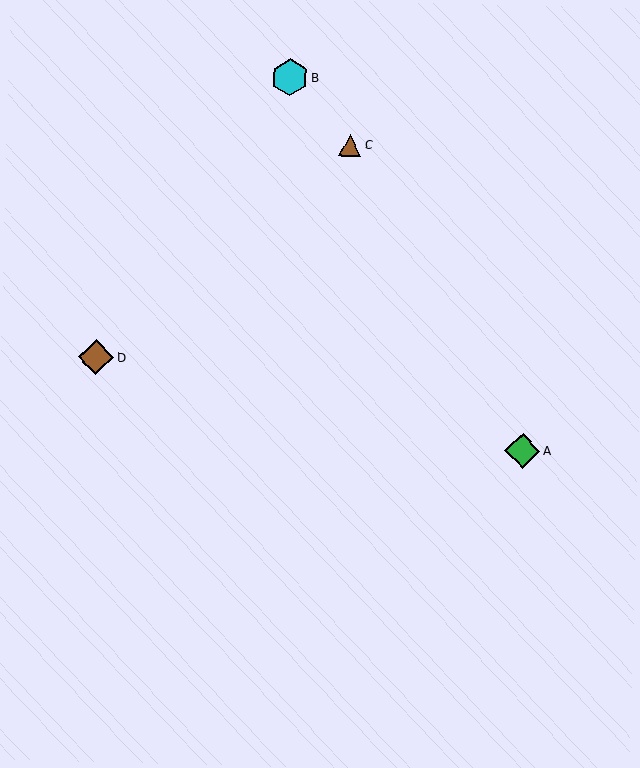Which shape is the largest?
The cyan hexagon (labeled B) is the largest.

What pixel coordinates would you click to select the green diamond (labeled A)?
Click at (523, 451) to select the green diamond A.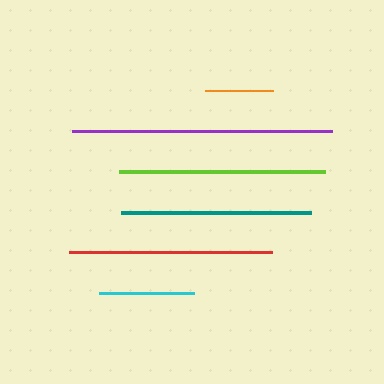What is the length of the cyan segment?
The cyan segment is approximately 95 pixels long.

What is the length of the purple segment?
The purple segment is approximately 260 pixels long.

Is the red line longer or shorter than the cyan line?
The red line is longer than the cyan line.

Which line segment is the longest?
The purple line is the longest at approximately 260 pixels.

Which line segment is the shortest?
The orange line is the shortest at approximately 68 pixels.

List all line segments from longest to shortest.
From longest to shortest: purple, lime, red, teal, cyan, orange.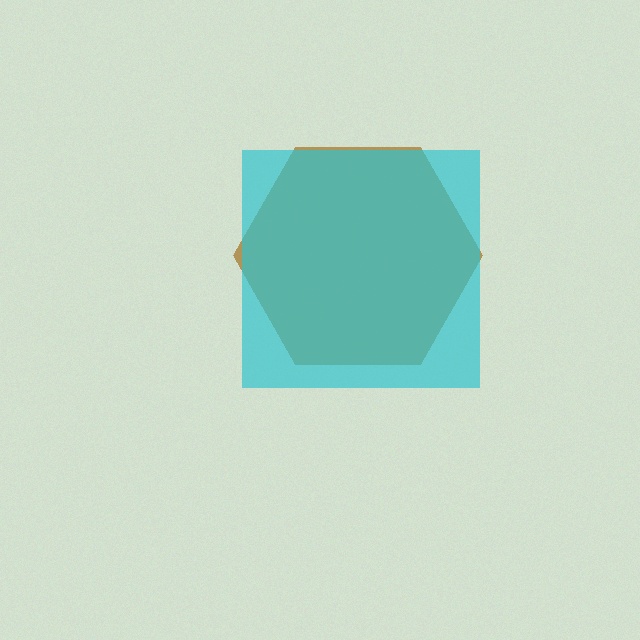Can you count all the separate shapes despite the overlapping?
Yes, there are 2 separate shapes.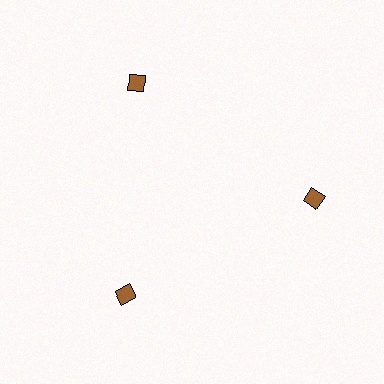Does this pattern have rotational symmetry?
Yes, this pattern has 3-fold rotational symmetry. It looks the same after rotating 120 degrees around the center.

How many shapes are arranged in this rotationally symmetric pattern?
There are 3 shapes, arranged in 3 groups of 1.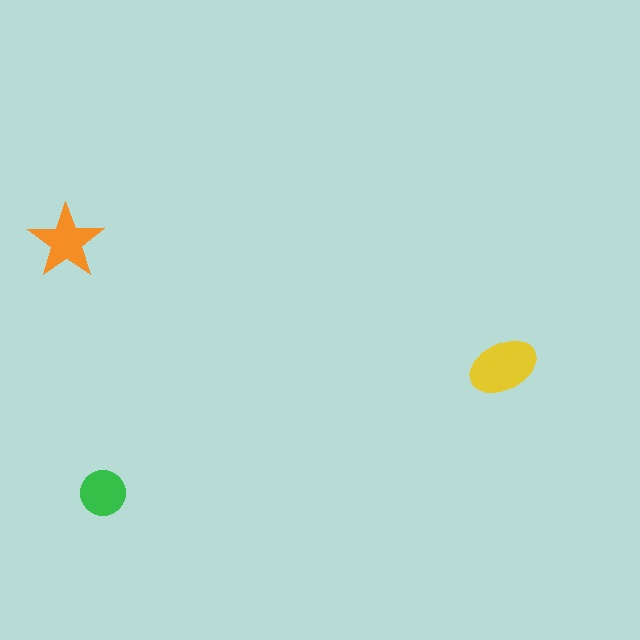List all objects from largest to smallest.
The yellow ellipse, the orange star, the green circle.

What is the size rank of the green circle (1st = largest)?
3rd.